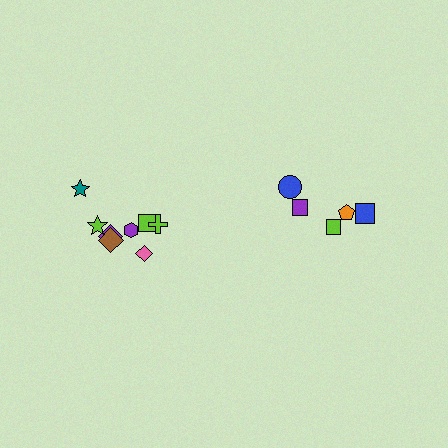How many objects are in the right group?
There are 5 objects.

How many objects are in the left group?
There are 8 objects.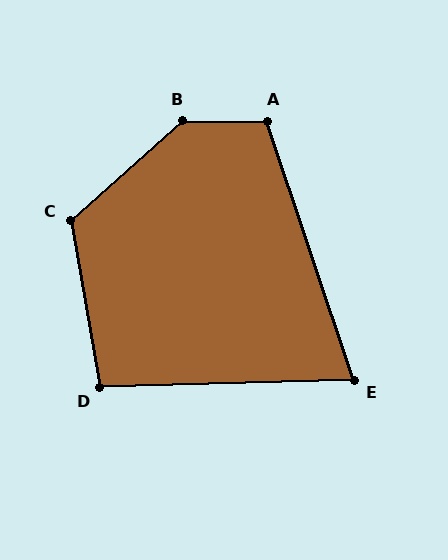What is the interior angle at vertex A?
Approximately 109 degrees (obtuse).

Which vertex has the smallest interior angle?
E, at approximately 73 degrees.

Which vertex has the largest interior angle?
B, at approximately 138 degrees.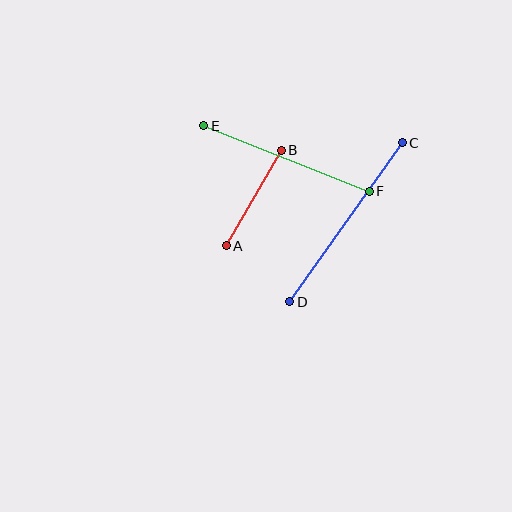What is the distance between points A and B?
The distance is approximately 110 pixels.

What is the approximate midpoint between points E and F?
The midpoint is at approximately (286, 158) pixels.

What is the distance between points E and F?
The distance is approximately 178 pixels.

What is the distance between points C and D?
The distance is approximately 195 pixels.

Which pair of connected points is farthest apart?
Points C and D are farthest apart.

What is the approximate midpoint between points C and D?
The midpoint is at approximately (346, 222) pixels.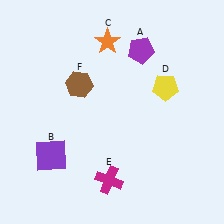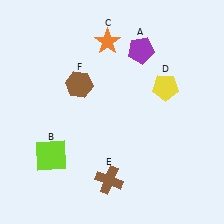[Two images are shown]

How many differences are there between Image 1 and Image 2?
There are 2 differences between the two images.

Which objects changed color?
B changed from purple to lime. E changed from magenta to brown.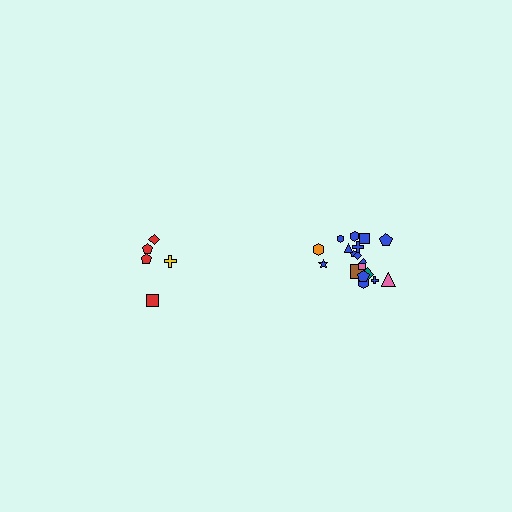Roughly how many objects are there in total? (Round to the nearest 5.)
Roughly 25 objects in total.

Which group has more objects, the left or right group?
The right group.